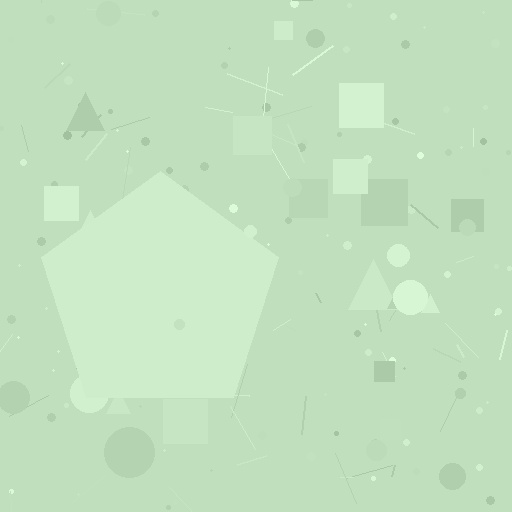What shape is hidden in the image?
A pentagon is hidden in the image.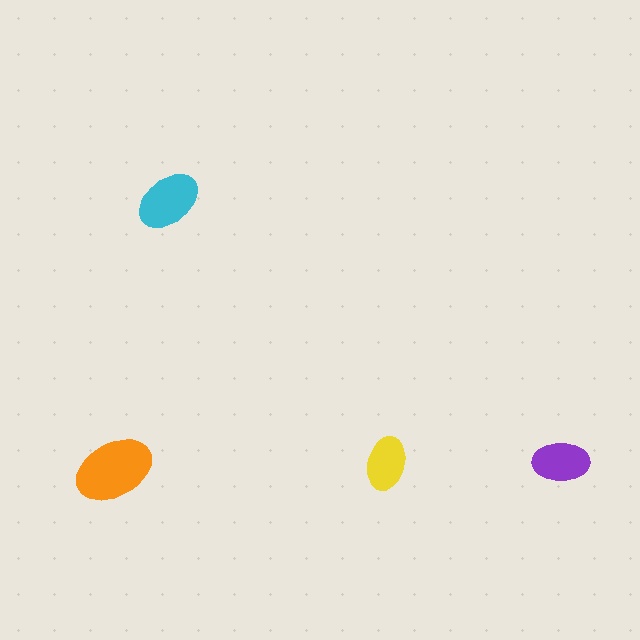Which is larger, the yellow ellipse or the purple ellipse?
The purple one.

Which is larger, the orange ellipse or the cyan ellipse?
The orange one.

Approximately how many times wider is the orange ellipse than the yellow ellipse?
About 1.5 times wider.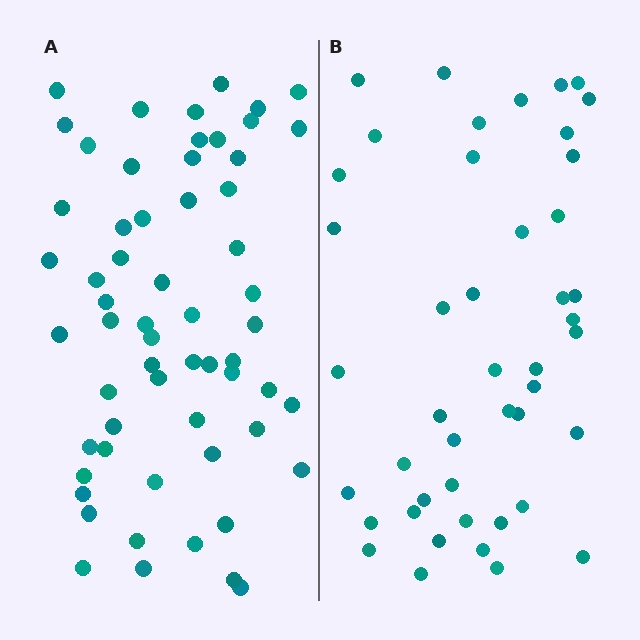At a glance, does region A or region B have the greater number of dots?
Region A (the left region) has more dots.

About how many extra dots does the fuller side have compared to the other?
Region A has approximately 15 more dots than region B.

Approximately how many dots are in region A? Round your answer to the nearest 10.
About 60 dots.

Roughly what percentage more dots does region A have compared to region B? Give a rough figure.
About 35% more.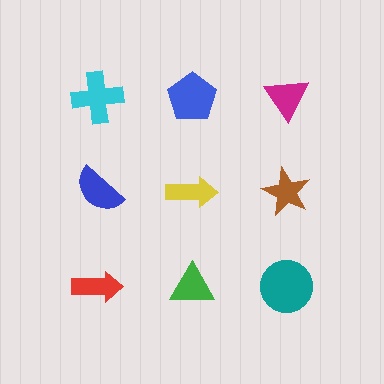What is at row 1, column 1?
A cyan cross.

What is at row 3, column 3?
A teal circle.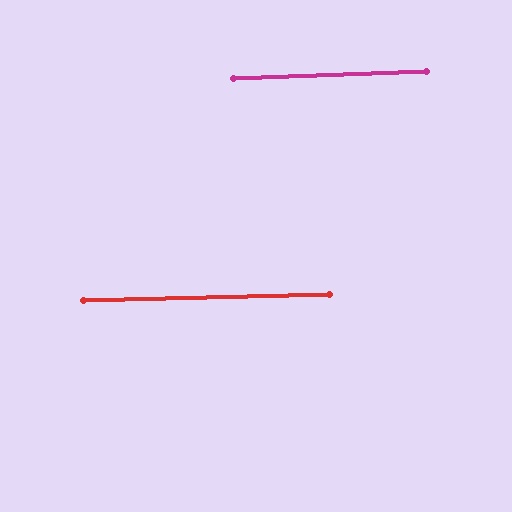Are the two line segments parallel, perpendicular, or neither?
Parallel — their directions differ by only 0.7°.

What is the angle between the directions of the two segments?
Approximately 1 degree.